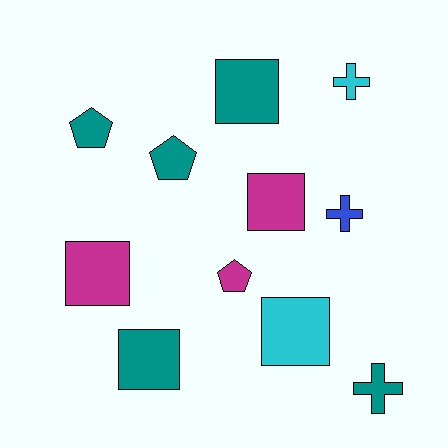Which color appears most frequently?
Teal, with 5 objects.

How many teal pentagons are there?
There are 2 teal pentagons.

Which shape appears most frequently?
Square, with 5 objects.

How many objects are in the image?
There are 11 objects.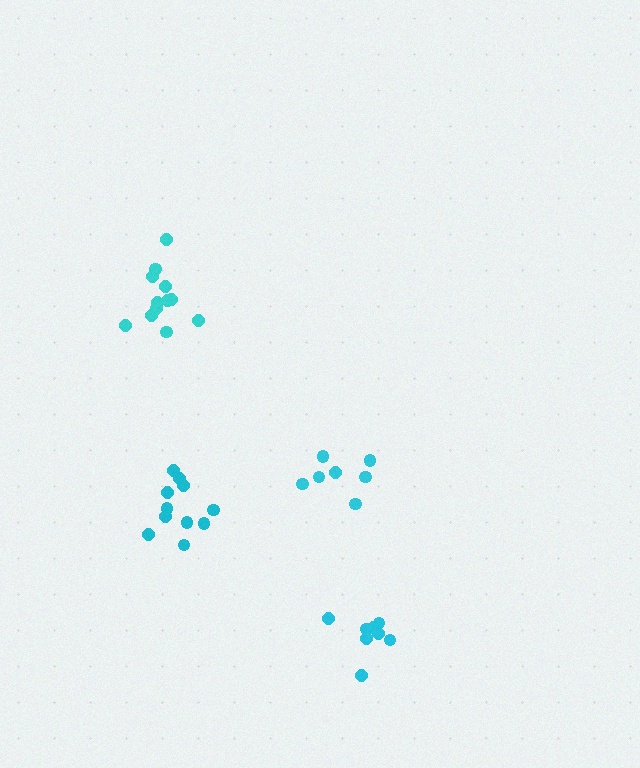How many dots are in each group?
Group 1: 11 dots, Group 2: 7 dots, Group 3: 12 dots, Group 4: 8 dots (38 total).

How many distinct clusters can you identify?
There are 4 distinct clusters.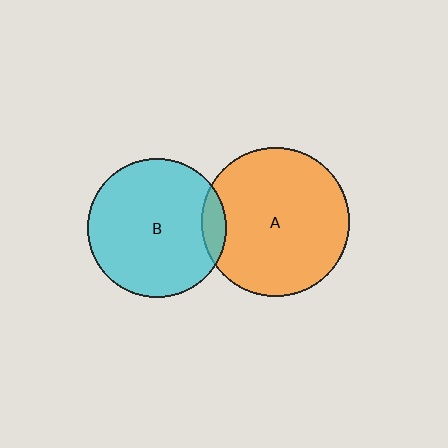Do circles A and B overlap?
Yes.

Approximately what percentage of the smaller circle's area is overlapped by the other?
Approximately 10%.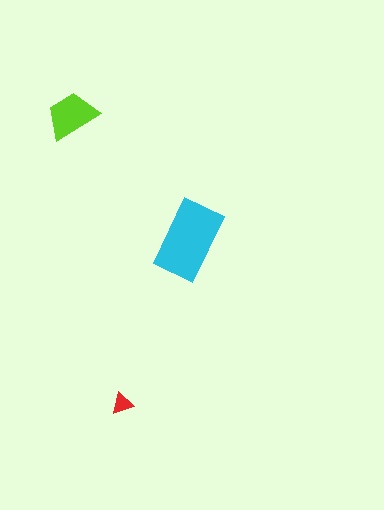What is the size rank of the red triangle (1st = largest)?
3rd.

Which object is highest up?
The lime trapezoid is topmost.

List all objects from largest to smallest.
The cyan rectangle, the lime trapezoid, the red triangle.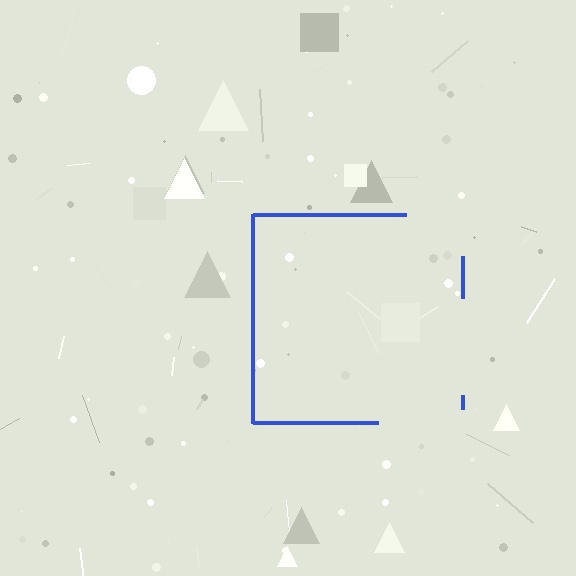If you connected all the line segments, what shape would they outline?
They would outline a square.